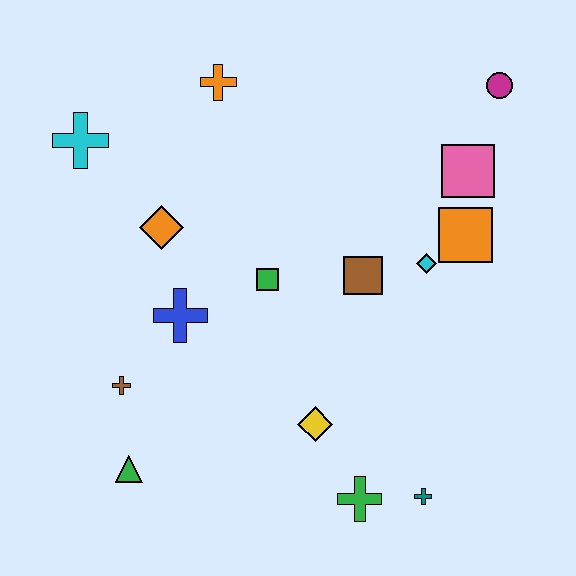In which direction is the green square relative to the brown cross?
The green square is to the right of the brown cross.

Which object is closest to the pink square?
The orange square is closest to the pink square.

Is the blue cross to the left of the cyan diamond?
Yes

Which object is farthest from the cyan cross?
The teal cross is farthest from the cyan cross.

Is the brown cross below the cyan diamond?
Yes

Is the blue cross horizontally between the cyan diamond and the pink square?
No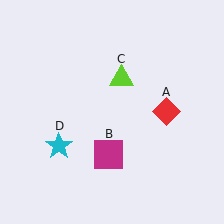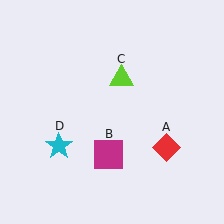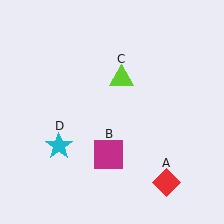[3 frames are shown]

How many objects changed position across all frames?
1 object changed position: red diamond (object A).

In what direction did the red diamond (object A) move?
The red diamond (object A) moved down.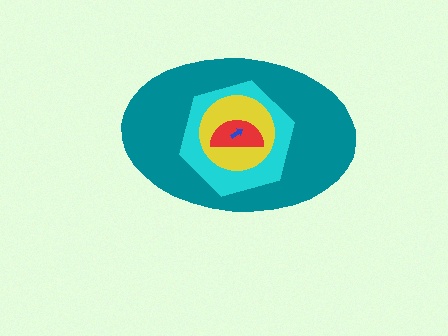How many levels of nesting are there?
5.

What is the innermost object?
The blue arrow.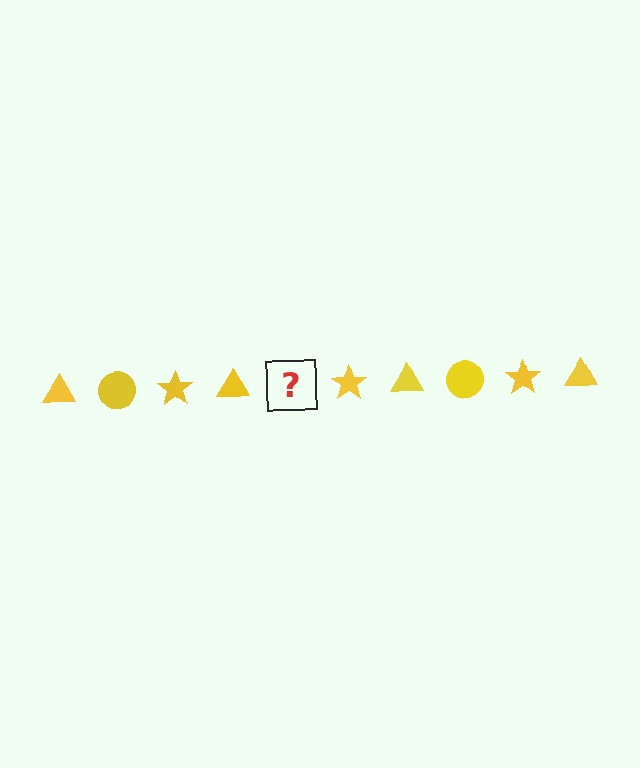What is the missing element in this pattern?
The missing element is a yellow circle.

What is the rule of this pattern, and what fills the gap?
The rule is that the pattern cycles through triangle, circle, star shapes in yellow. The gap should be filled with a yellow circle.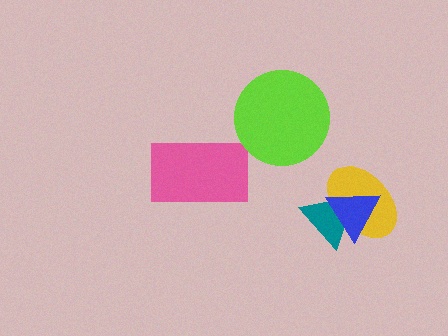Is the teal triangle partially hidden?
Yes, it is partially covered by another shape.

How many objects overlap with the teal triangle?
2 objects overlap with the teal triangle.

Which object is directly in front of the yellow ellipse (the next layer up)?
The teal triangle is directly in front of the yellow ellipse.